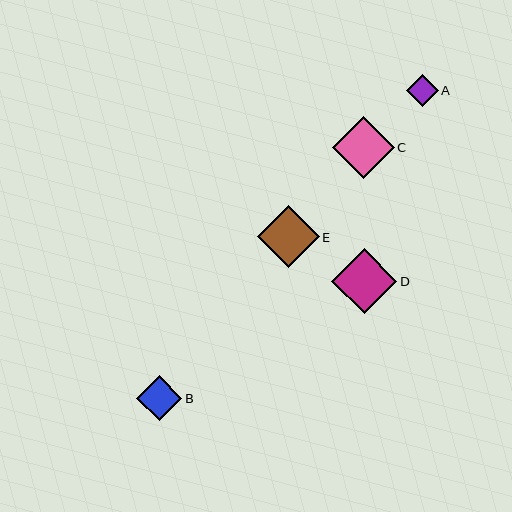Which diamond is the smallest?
Diamond A is the smallest with a size of approximately 32 pixels.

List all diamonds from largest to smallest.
From largest to smallest: D, E, C, B, A.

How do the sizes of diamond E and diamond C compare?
Diamond E and diamond C are approximately the same size.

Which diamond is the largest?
Diamond D is the largest with a size of approximately 65 pixels.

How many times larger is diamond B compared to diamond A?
Diamond B is approximately 1.4 times the size of diamond A.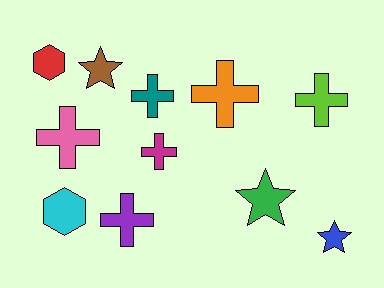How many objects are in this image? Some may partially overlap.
There are 11 objects.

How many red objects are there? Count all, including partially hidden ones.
There is 1 red object.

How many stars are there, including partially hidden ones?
There are 3 stars.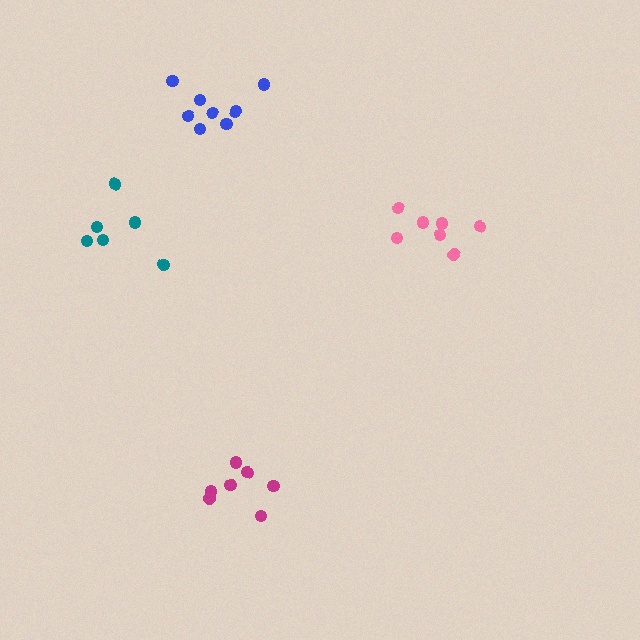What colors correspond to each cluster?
The clusters are colored: teal, blue, pink, magenta.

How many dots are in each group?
Group 1: 6 dots, Group 2: 8 dots, Group 3: 7 dots, Group 4: 7 dots (28 total).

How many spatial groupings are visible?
There are 4 spatial groupings.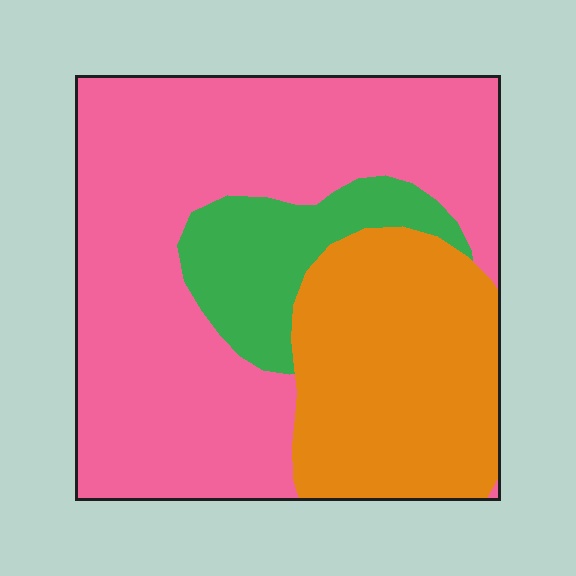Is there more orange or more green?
Orange.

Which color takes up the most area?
Pink, at roughly 60%.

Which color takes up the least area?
Green, at roughly 15%.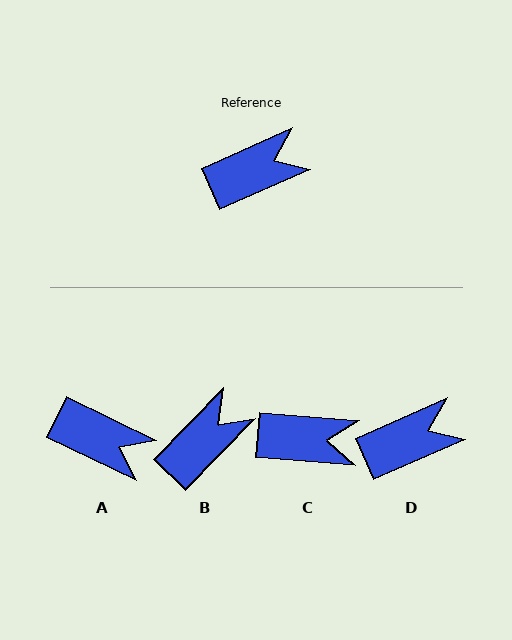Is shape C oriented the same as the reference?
No, it is off by about 28 degrees.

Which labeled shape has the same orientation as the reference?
D.